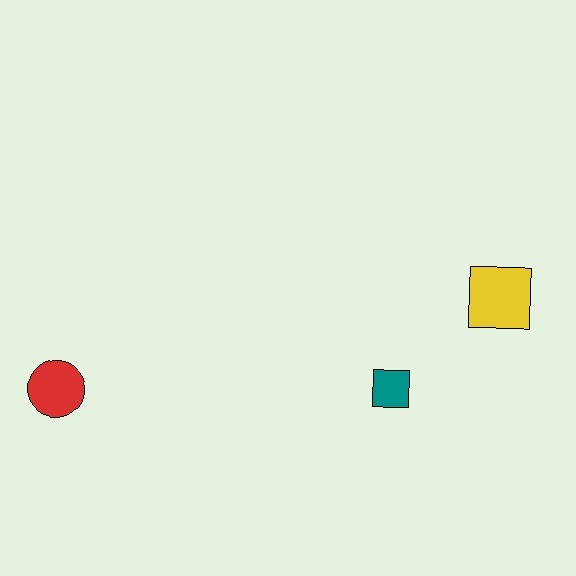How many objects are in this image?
There are 3 objects.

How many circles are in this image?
There is 1 circle.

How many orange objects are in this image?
There are no orange objects.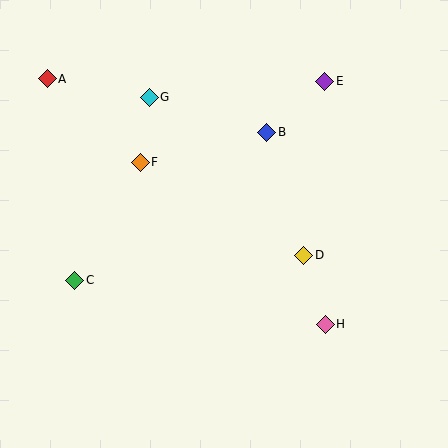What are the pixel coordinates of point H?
Point H is at (325, 324).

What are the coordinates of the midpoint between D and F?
The midpoint between D and F is at (222, 209).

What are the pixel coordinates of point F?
Point F is at (140, 162).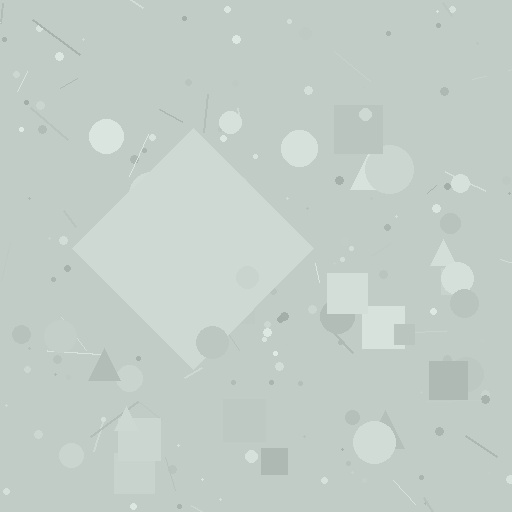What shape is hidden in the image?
A diamond is hidden in the image.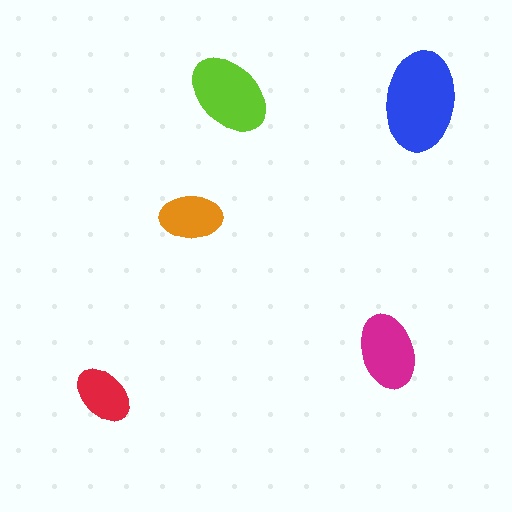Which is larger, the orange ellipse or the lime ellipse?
The lime one.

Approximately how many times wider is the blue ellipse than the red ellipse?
About 1.5 times wider.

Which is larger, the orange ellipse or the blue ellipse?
The blue one.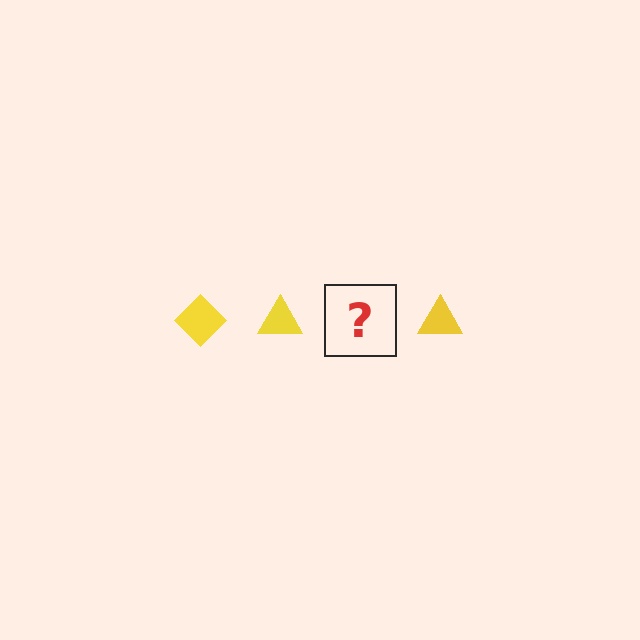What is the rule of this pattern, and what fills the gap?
The rule is that the pattern cycles through diamond, triangle shapes in yellow. The gap should be filled with a yellow diamond.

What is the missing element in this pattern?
The missing element is a yellow diamond.